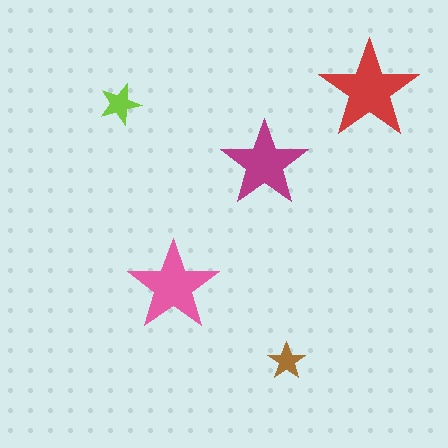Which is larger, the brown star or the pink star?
The pink one.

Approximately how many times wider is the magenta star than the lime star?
About 2 times wider.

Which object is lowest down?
The brown star is bottommost.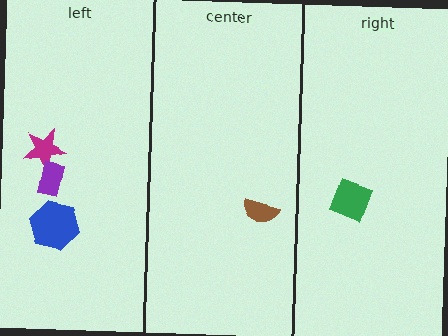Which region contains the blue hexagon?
The left region.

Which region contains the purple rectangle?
The left region.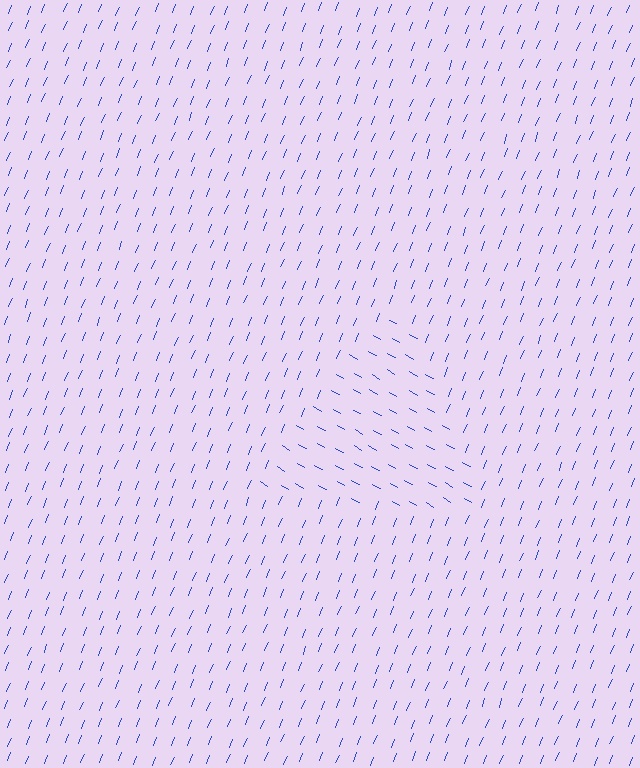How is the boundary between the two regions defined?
The boundary is defined purely by a change in line orientation (approximately 82 degrees difference). All lines are the same color and thickness.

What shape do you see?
I see a triangle.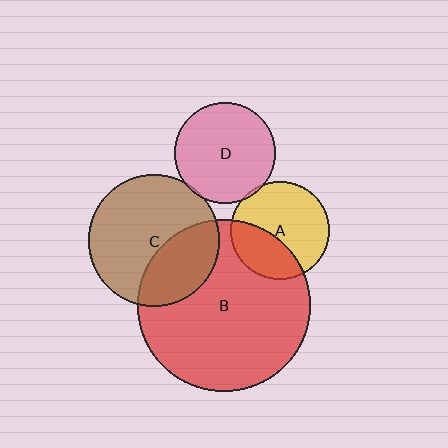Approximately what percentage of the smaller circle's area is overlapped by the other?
Approximately 5%.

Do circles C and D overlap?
Yes.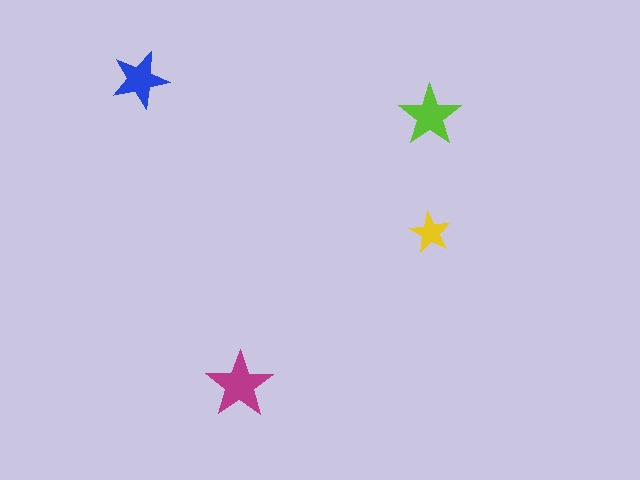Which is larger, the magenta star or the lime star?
The magenta one.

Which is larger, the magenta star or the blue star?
The magenta one.